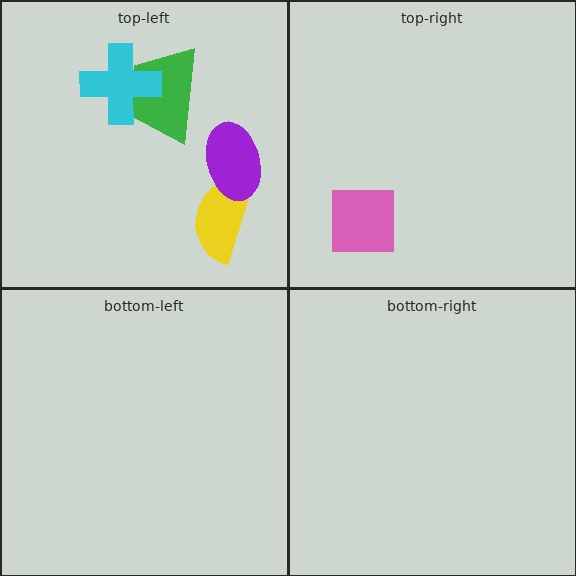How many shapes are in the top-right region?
1.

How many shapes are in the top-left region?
4.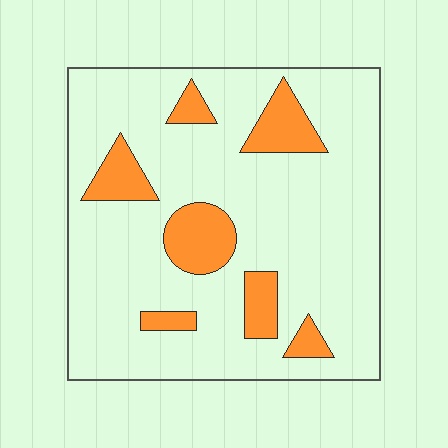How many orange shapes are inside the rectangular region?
7.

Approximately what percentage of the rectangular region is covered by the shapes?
Approximately 15%.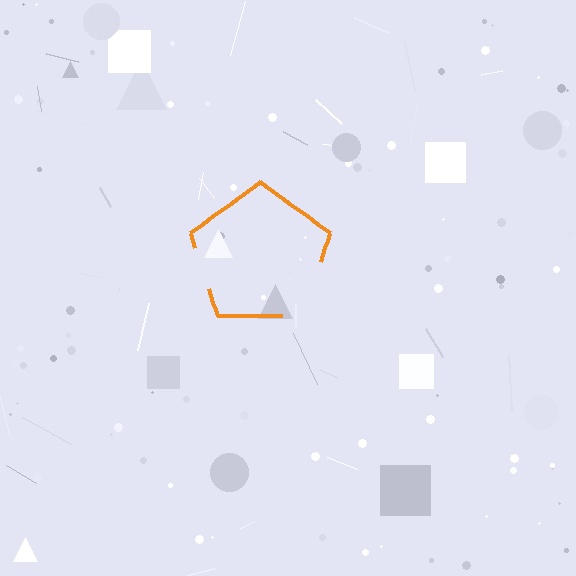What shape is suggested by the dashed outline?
The dashed outline suggests a pentagon.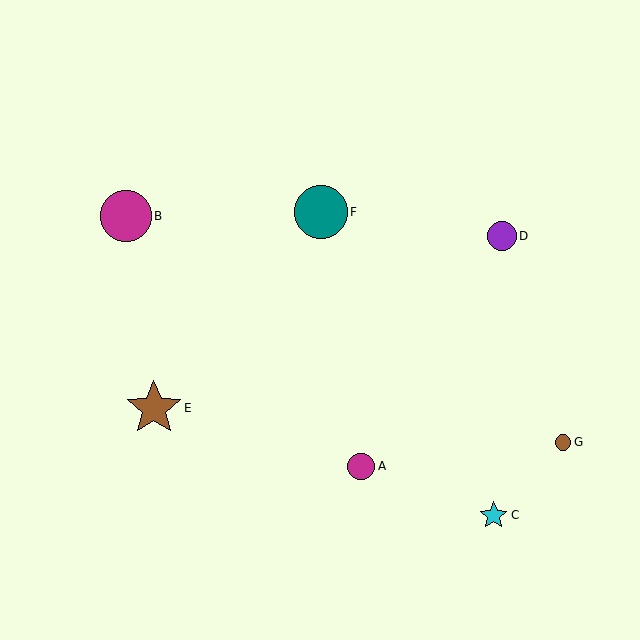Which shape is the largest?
The brown star (labeled E) is the largest.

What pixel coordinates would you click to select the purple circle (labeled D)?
Click at (502, 236) to select the purple circle D.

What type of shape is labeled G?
Shape G is a brown circle.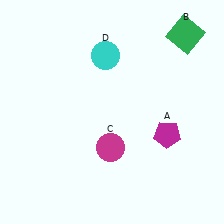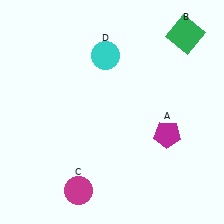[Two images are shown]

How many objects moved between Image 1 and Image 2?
1 object moved between the two images.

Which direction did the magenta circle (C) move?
The magenta circle (C) moved down.